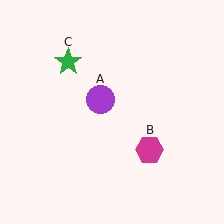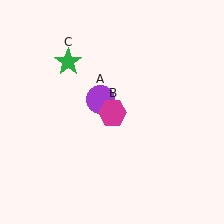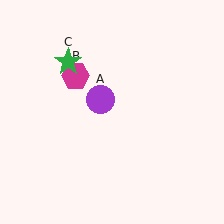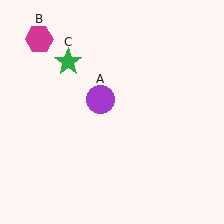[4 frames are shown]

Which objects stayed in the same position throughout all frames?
Purple circle (object A) and green star (object C) remained stationary.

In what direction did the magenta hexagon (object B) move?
The magenta hexagon (object B) moved up and to the left.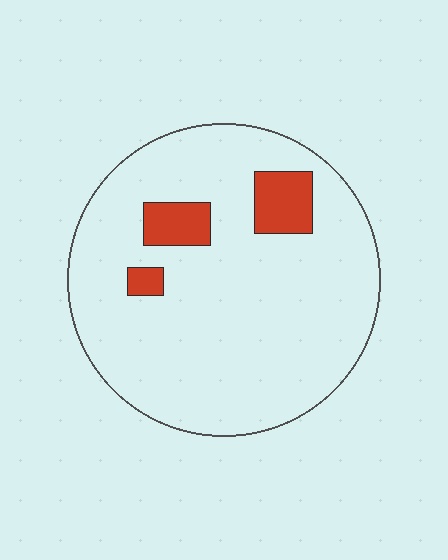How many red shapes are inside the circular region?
3.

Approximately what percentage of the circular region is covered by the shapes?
Approximately 10%.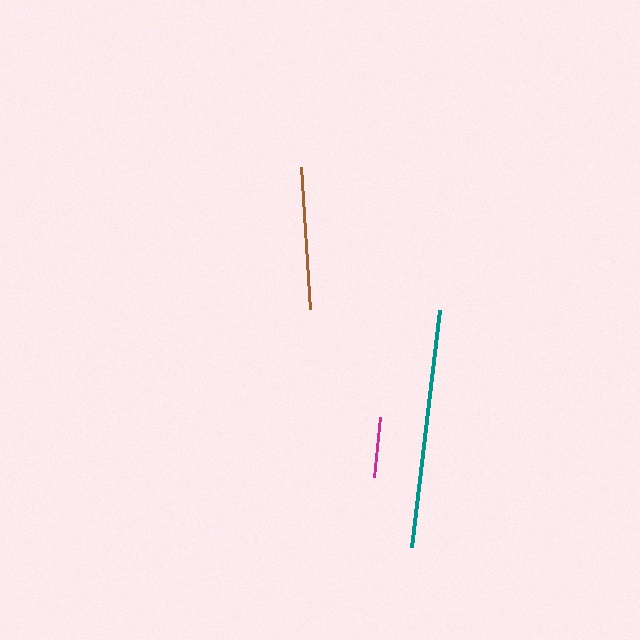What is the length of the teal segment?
The teal segment is approximately 239 pixels long.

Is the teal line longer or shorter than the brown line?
The teal line is longer than the brown line.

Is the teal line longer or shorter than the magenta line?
The teal line is longer than the magenta line.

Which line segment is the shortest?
The magenta line is the shortest at approximately 60 pixels.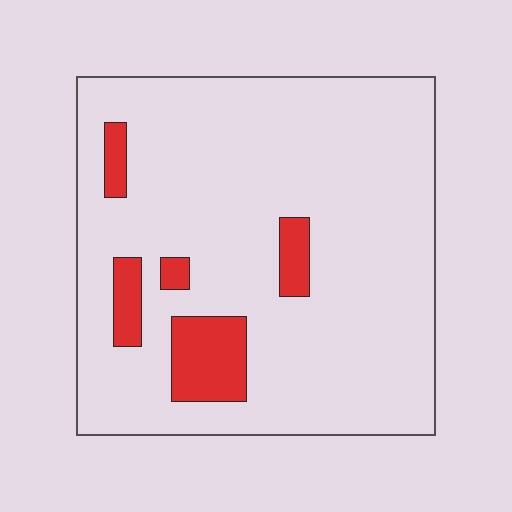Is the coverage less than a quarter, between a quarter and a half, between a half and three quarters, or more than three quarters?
Less than a quarter.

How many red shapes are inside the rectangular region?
5.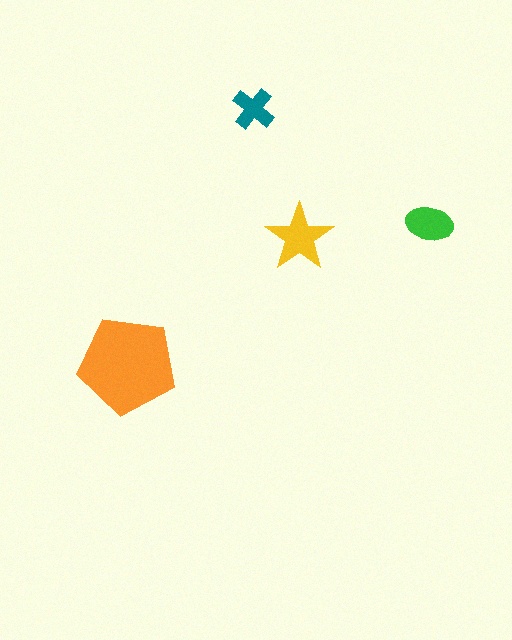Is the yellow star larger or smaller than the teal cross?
Larger.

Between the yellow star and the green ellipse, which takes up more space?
The yellow star.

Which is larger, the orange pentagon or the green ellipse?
The orange pentagon.